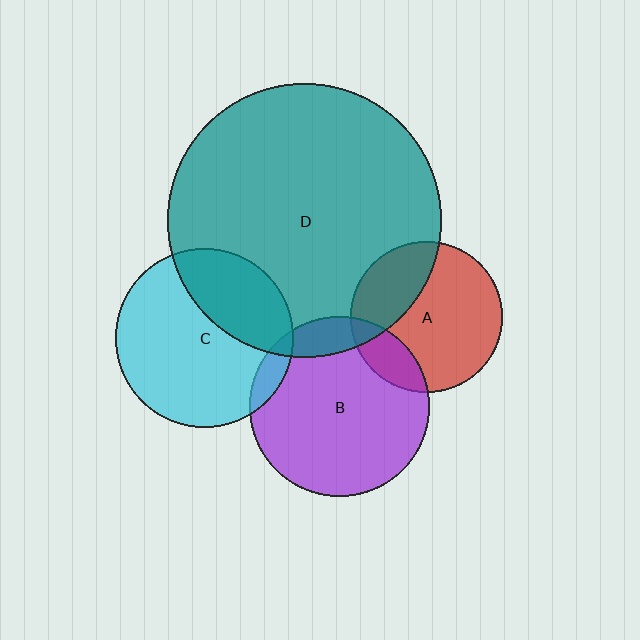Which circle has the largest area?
Circle D (teal).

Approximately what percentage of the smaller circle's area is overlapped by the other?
Approximately 5%.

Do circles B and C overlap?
Yes.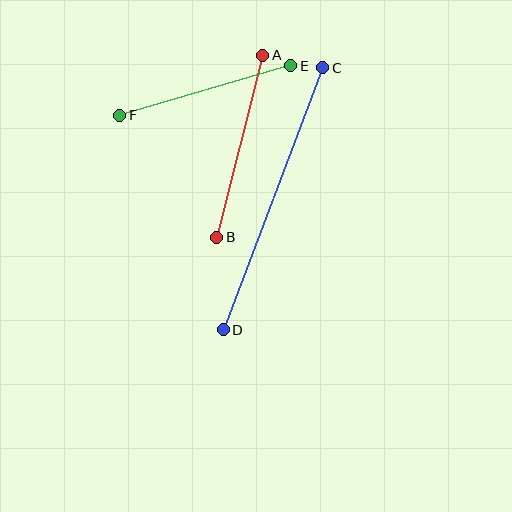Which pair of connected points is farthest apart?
Points C and D are farthest apart.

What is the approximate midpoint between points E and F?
The midpoint is at approximately (205, 90) pixels.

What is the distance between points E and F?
The distance is approximately 178 pixels.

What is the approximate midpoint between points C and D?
The midpoint is at approximately (273, 199) pixels.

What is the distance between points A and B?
The distance is approximately 188 pixels.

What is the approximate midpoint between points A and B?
The midpoint is at approximately (240, 146) pixels.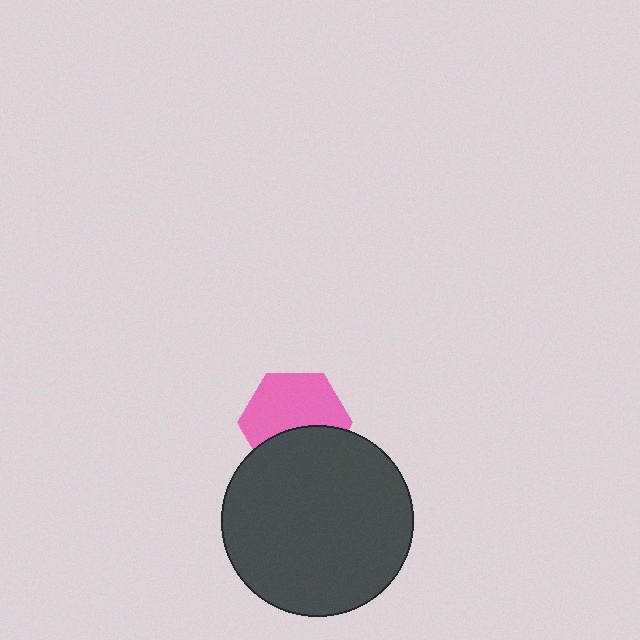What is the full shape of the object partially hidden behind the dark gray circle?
The partially hidden object is a pink hexagon.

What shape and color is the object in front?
The object in front is a dark gray circle.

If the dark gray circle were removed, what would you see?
You would see the complete pink hexagon.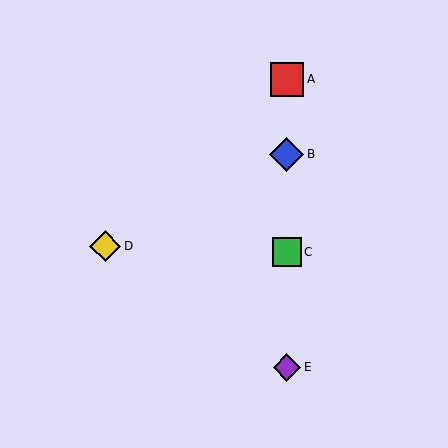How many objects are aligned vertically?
4 objects (A, B, C, E) are aligned vertically.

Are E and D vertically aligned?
No, E is at x≈287 and D is at x≈105.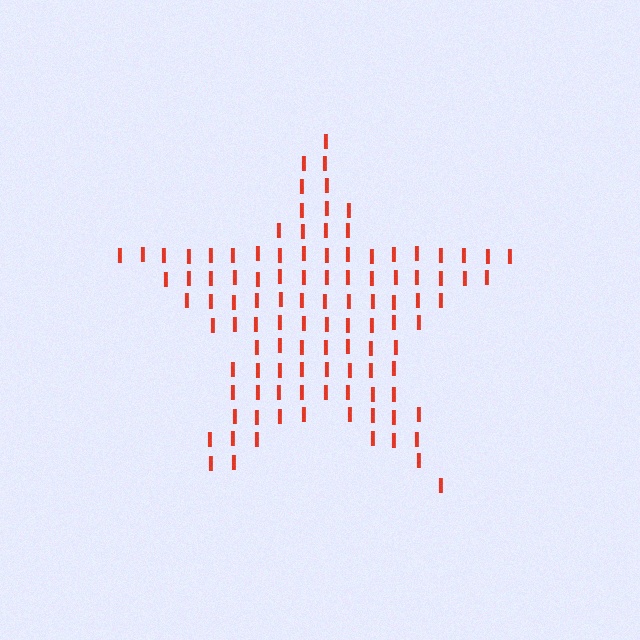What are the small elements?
The small elements are letter I's.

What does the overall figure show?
The overall figure shows a star.